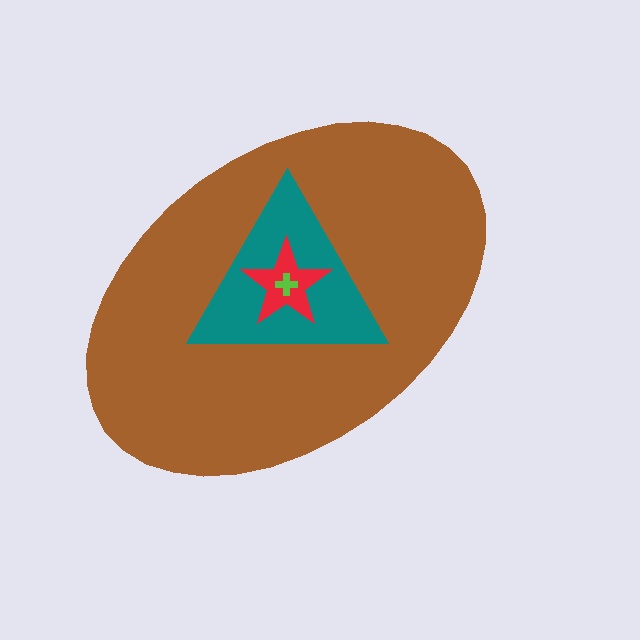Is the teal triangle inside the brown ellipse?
Yes.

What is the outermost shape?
The brown ellipse.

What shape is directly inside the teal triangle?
The red star.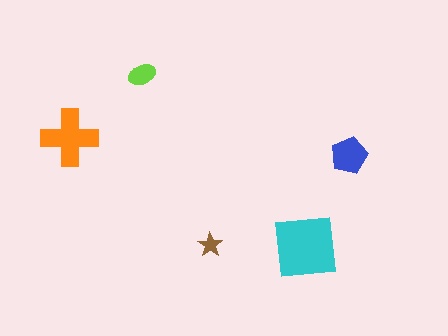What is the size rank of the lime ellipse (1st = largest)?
4th.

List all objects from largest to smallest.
The cyan square, the orange cross, the blue pentagon, the lime ellipse, the brown star.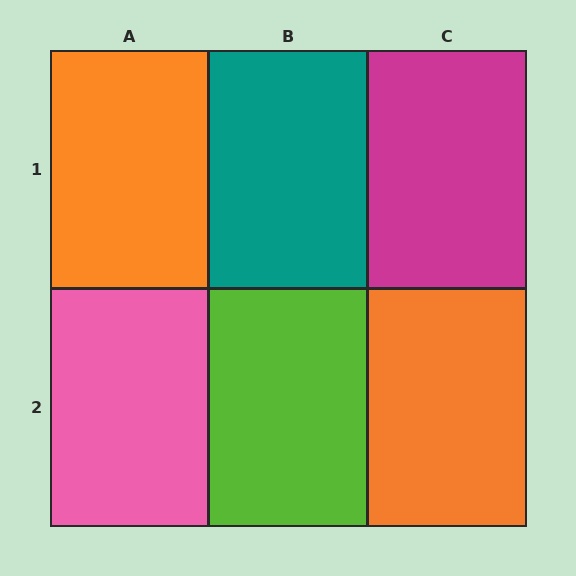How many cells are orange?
2 cells are orange.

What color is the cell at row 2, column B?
Lime.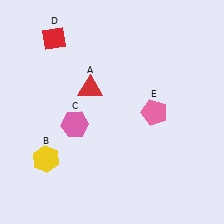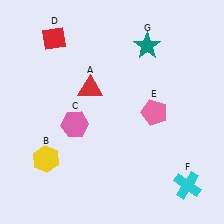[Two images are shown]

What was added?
A cyan cross (F), a teal star (G) were added in Image 2.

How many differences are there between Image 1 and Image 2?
There are 2 differences between the two images.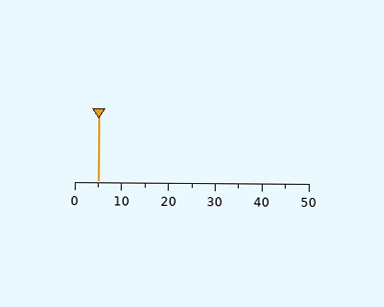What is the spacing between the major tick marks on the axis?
The major ticks are spaced 10 apart.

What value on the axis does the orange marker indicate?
The marker indicates approximately 5.